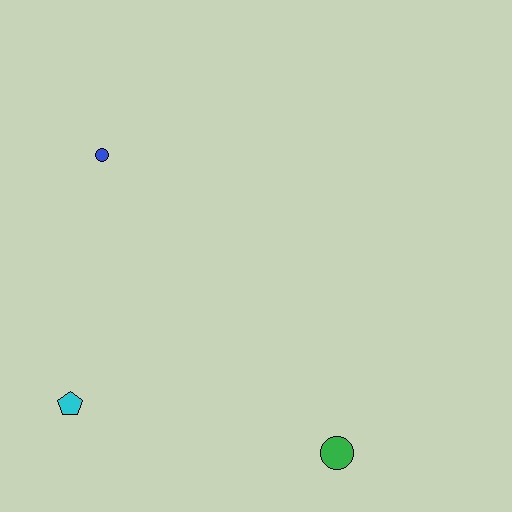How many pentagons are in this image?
There is 1 pentagon.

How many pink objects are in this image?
There are no pink objects.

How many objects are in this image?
There are 3 objects.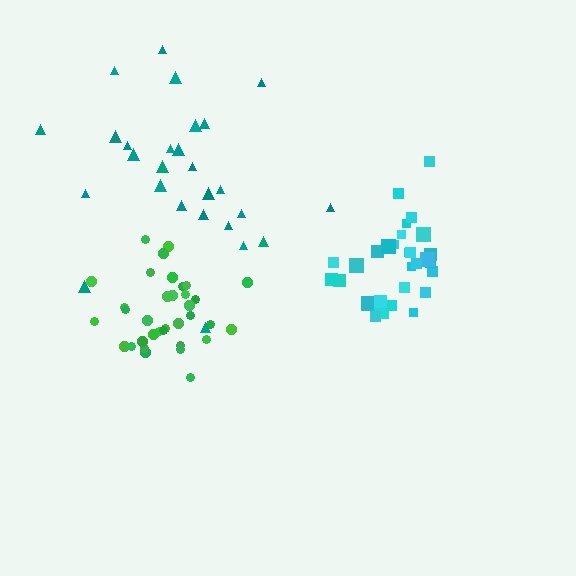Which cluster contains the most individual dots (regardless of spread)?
Green (35).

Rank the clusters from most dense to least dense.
green, cyan, teal.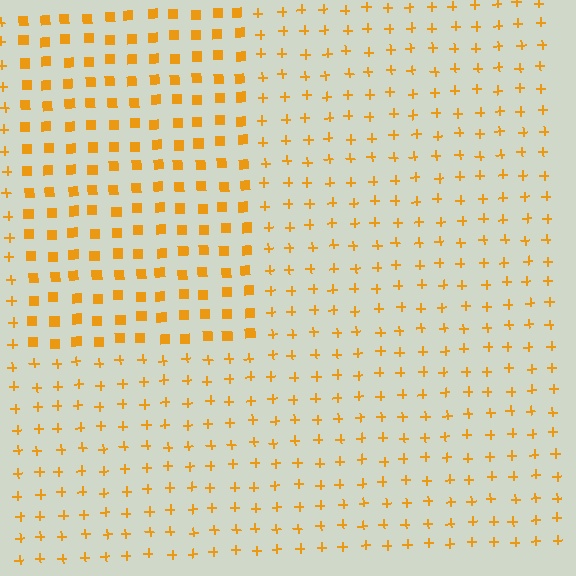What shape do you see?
I see a rectangle.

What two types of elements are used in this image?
The image uses squares inside the rectangle region and plus signs outside it.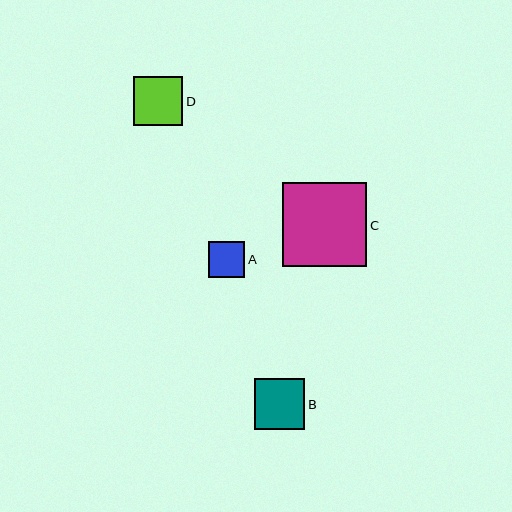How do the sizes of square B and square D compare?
Square B and square D are approximately the same size.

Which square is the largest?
Square C is the largest with a size of approximately 85 pixels.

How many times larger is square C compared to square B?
Square C is approximately 1.7 times the size of square B.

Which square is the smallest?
Square A is the smallest with a size of approximately 36 pixels.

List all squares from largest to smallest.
From largest to smallest: C, B, D, A.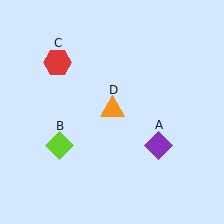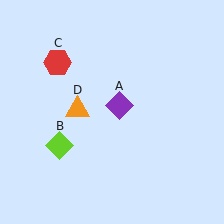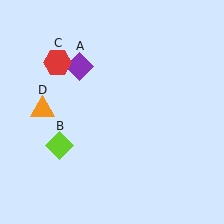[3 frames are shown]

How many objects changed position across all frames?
2 objects changed position: purple diamond (object A), orange triangle (object D).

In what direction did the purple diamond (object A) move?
The purple diamond (object A) moved up and to the left.